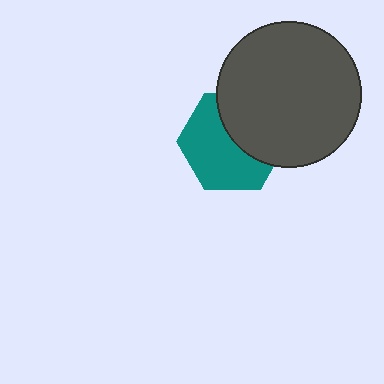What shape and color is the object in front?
The object in front is a dark gray circle.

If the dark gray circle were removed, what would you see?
You would see the complete teal hexagon.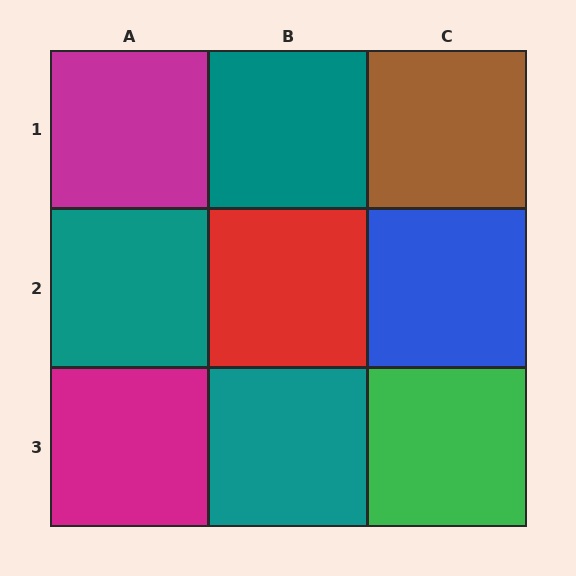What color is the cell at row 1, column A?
Magenta.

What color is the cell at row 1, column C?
Brown.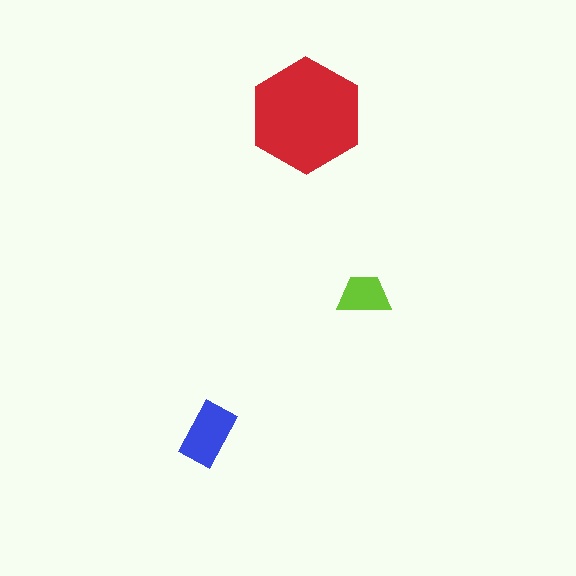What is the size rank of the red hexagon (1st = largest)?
1st.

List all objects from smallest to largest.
The lime trapezoid, the blue rectangle, the red hexagon.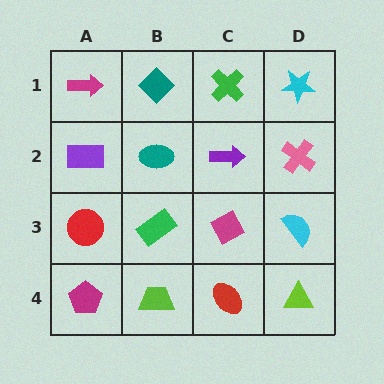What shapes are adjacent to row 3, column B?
A teal ellipse (row 2, column B), a lime trapezoid (row 4, column B), a red circle (row 3, column A), a magenta diamond (row 3, column C).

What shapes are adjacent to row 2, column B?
A teal diamond (row 1, column B), a green rectangle (row 3, column B), a purple rectangle (row 2, column A), a purple arrow (row 2, column C).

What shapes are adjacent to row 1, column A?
A purple rectangle (row 2, column A), a teal diamond (row 1, column B).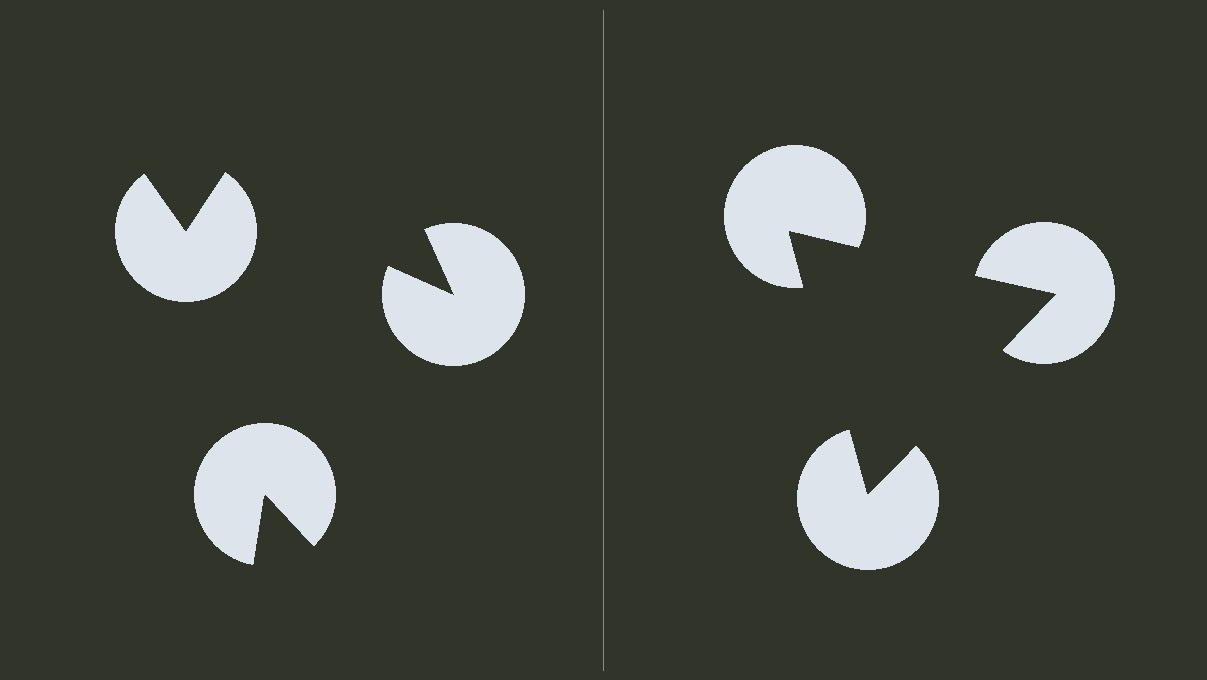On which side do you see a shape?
An illusory triangle appears on the right side. On the left side the wedge cuts are rotated, so no coherent shape forms.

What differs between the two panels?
The pac-man discs are positioned identically on both sides; only the wedge orientations differ. On the right they align to a triangle; on the left they are misaligned.